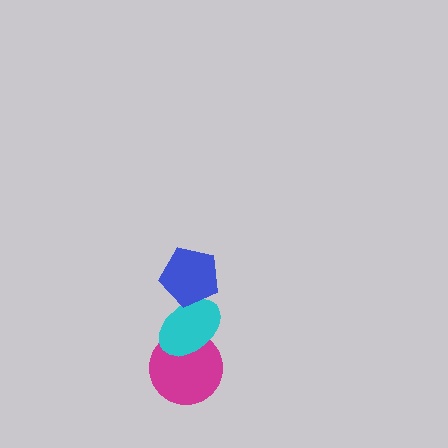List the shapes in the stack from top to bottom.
From top to bottom: the blue pentagon, the cyan ellipse, the magenta circle.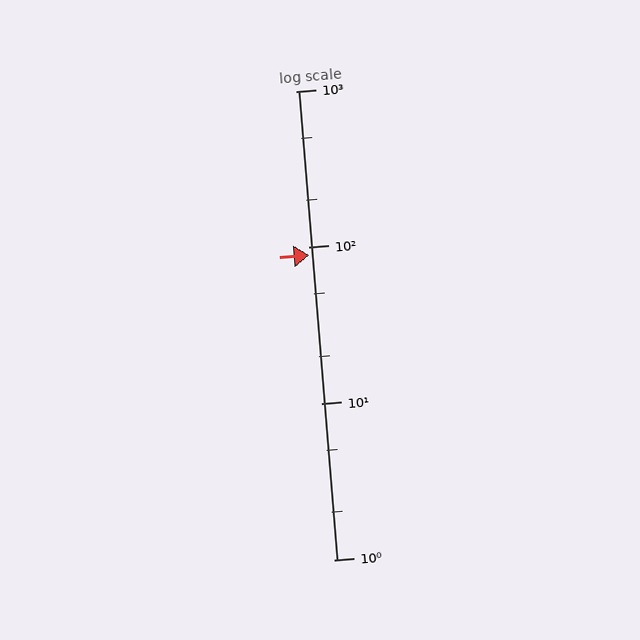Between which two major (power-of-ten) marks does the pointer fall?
The pointer is between 10 and 100.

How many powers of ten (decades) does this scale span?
The scale spans 3 decades, from 1 to 1000.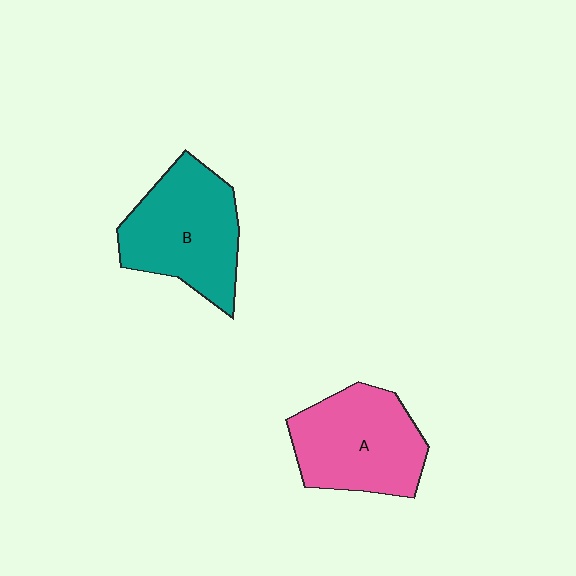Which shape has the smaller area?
Shape A (pink).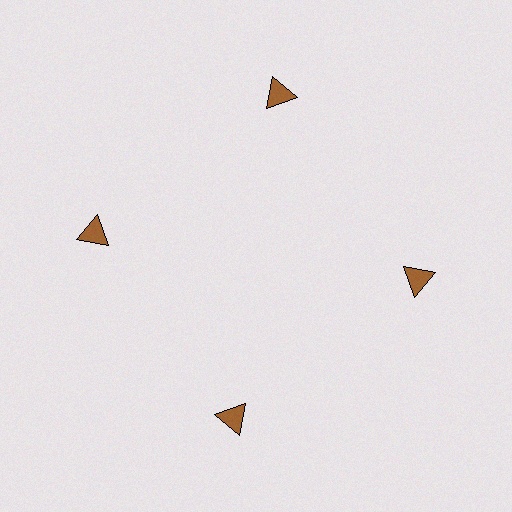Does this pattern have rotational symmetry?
Yes, this pattern has 4-fold rotational symmetry. It looks the same after rotating 90 degrees around the center.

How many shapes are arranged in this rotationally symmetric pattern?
There are 4 shapes, arranged in 4 groups of 1.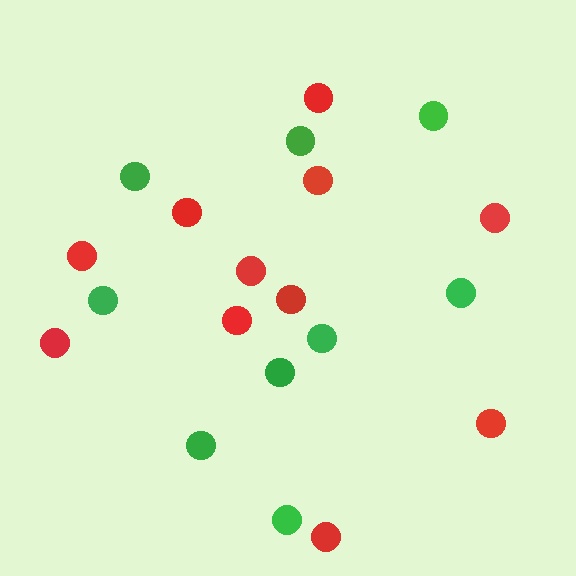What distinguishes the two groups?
There are 2 groups: one group of red circles (11) and one group of green circles (9).